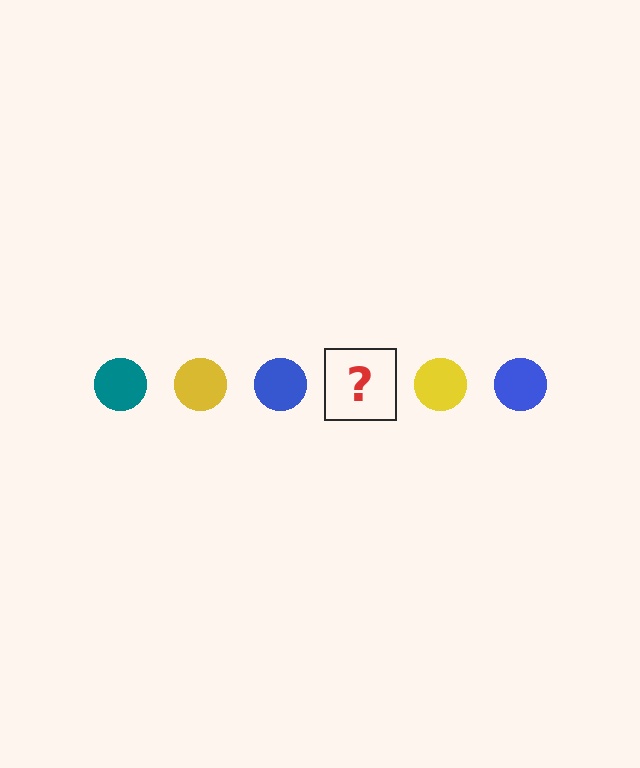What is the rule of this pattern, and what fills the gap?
The rule is that the pattern cycles through teal, yellow, blue circles. The gap should be filled with a teal circle.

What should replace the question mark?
The question mark should be replaced with a teal circle.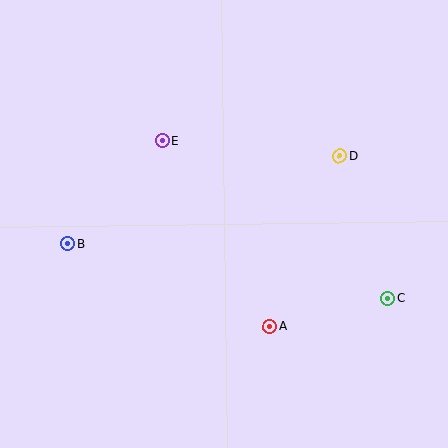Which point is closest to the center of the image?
Point E at (162, 141) is closest to the center.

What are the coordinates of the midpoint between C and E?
The midpoint between C and E is at (275, 219).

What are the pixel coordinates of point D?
Point D is at (340, 156).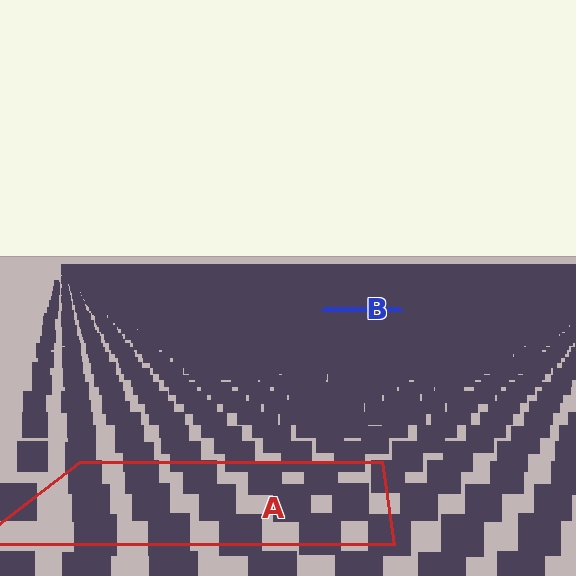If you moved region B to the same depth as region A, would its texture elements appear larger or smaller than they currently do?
They would appear larger. At a closer depth, the same texture elements are projected at a bigger on-screen size.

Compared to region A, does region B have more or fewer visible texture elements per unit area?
Region B has more texture elements per unit area — they are packed more densely because it is farther away.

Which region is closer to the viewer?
Region A is closer. The texture elements there are larger and more spread out.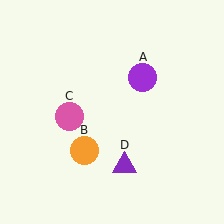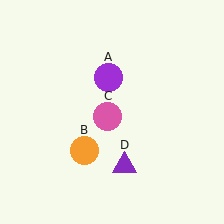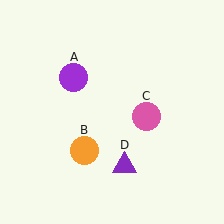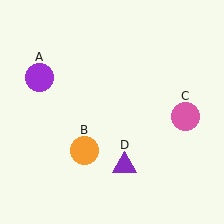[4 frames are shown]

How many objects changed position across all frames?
2 objects changed position: purple circle (object A), pink circle (object C).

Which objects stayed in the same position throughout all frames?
Orange circle (object B) and purple triangle (object D) remained stationary.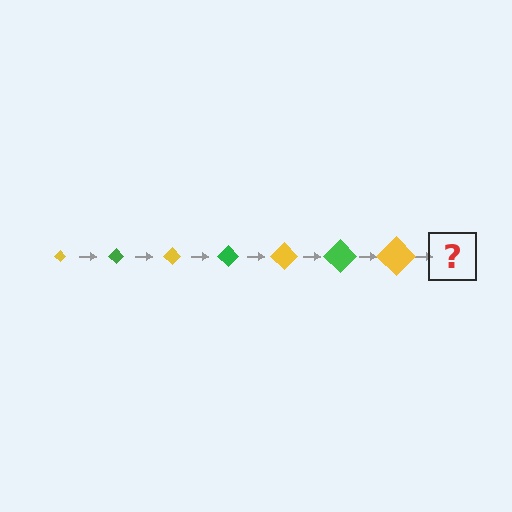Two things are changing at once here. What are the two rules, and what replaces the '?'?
The two rules are that the diamond grows larger each step and the color cycles through yellow and green. The '?' should be a green diamond, larger than the previous one.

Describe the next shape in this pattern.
It should be a green diamond, larger than the previous one.